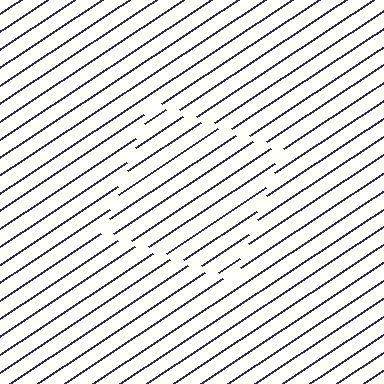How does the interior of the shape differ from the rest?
The interior of the shape contains the same grating, shifted by half a period — the contour is defined by the phase discontinuity where line-ends from the inner and outer gratings abut.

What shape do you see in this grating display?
An illusory square. The interior of the shape contains the same grating, shifted by half a period — the contour is defined by the phase discontinuity where line-ends from the inner and outer gratings abut.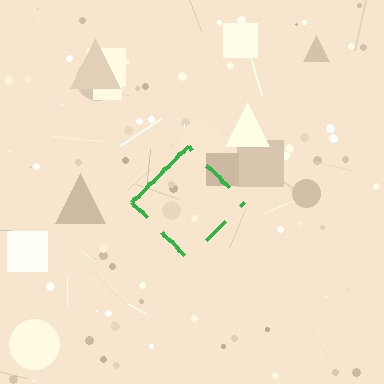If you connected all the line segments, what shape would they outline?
They would outline a diamond.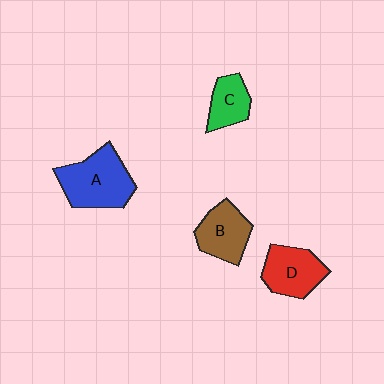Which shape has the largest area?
Shape A (blue).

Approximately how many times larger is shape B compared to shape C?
Approximately 1.3 times.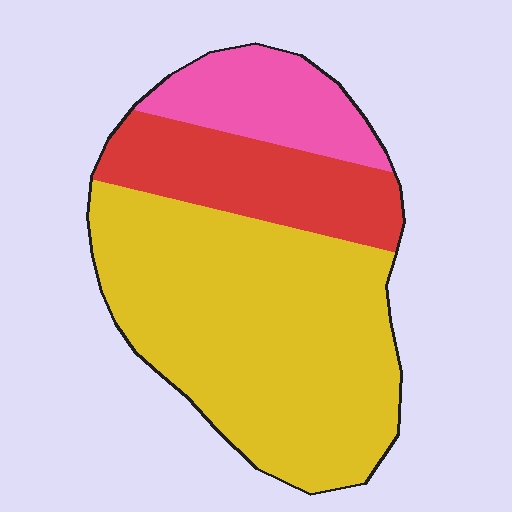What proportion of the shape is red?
Red takes up less than a quarter of the shape.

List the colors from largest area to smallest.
From largest to smallest: yellow, red, pink.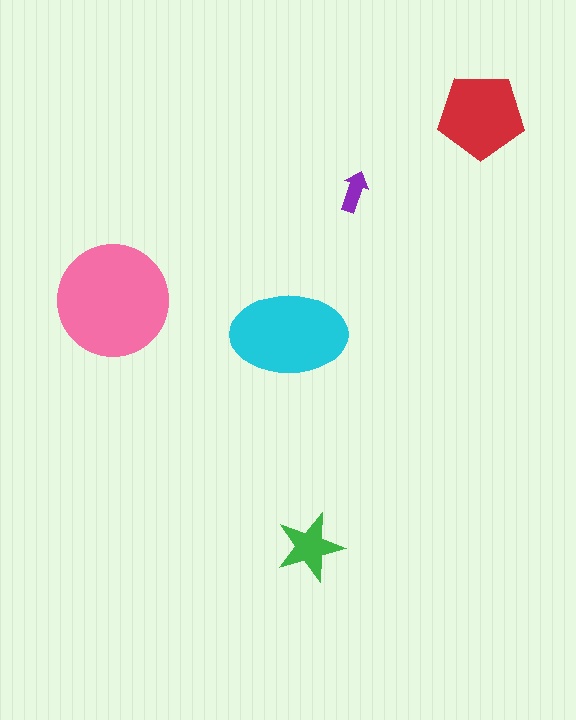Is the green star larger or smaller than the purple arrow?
Larger.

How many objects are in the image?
There are 5 objects in the image.